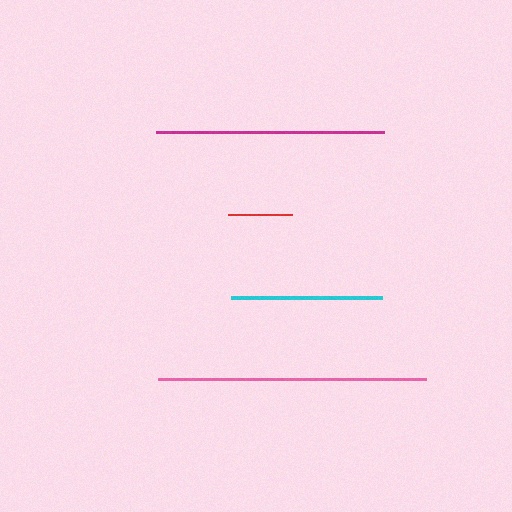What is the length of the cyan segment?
The cyan segment is approximately 151 pixels long.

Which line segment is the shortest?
The red line is the shortest at approximately 64 pixels.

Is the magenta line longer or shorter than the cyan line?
The magenta line is longer than the cyan line.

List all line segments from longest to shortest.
From longest to shortest: pink, magenta, cyan, red.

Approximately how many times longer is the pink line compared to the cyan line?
The pink line is approximately 1.8 times the length of the cyan line.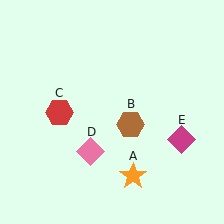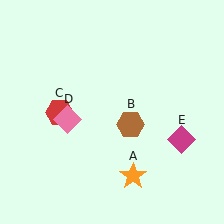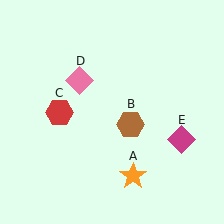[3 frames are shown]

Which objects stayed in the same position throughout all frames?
Orange star (object A) and brown hexagon (object B) and red hexagon (object C) and magenta diamond (object E) remained stationary.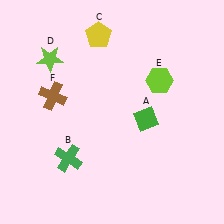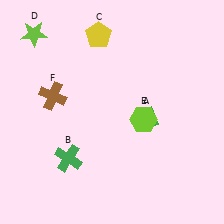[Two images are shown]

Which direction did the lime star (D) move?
The lime star (D) moved up.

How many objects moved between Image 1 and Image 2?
2 objects moved between the two images.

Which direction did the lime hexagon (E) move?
The lime hexagon (E) moved down.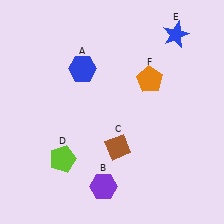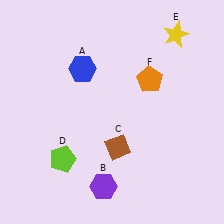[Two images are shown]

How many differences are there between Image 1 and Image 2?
There is 1 difference between the two images.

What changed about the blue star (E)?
In Image 1, E is blue. In Image 2, it changed to yellow.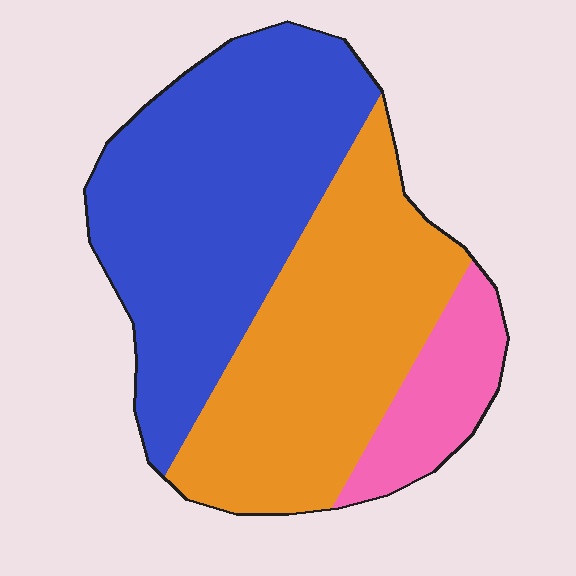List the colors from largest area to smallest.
From largest to smallest: blue, orange, pink.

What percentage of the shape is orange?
Orange covers 40% of the shape.